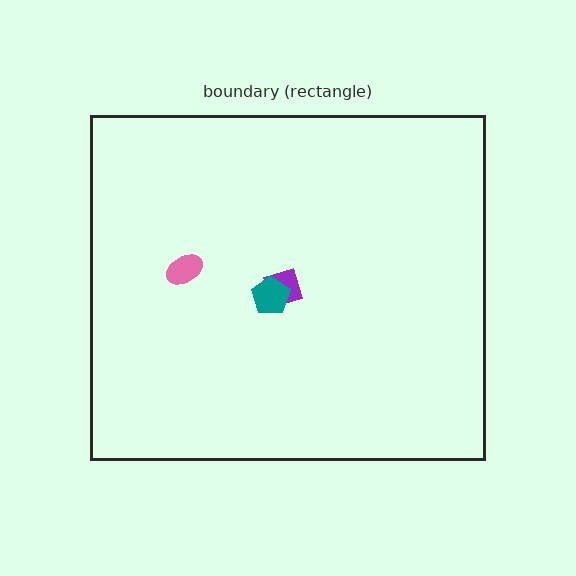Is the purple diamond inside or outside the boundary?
Inside.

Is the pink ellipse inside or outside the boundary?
Inside.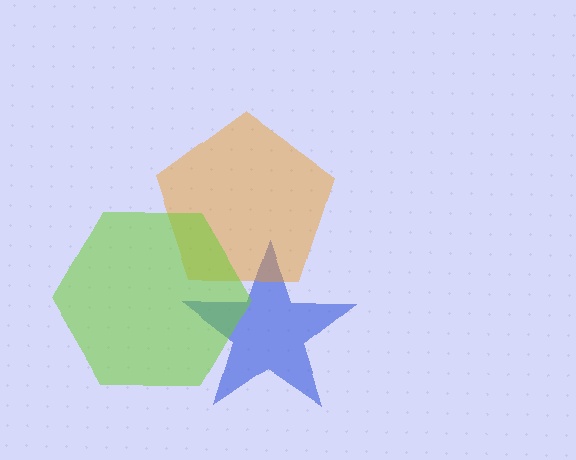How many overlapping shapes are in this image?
There are 3 overlapping shapes in the image.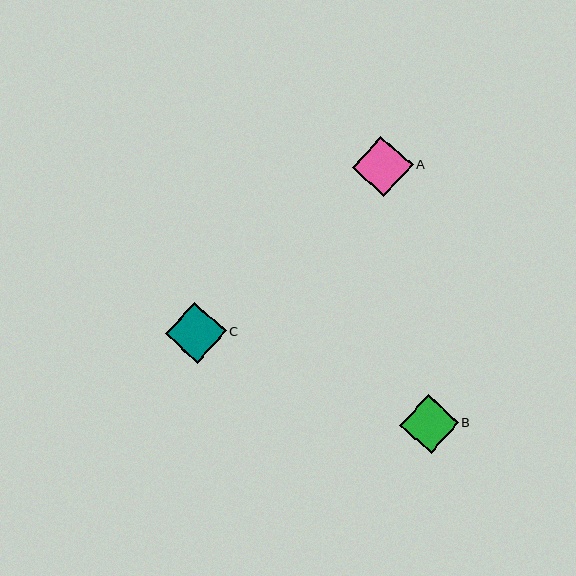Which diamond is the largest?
Diamond C is the largest with a size of approximately 61 pixels.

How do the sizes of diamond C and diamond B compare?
Diamond C and diamond B are approximately the same size.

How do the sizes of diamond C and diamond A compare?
Diamond C and diamond A are approximately the same size.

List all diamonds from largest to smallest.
From largest to smallest: C, A, B.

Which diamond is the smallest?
Diamond B is the smallest with a size of approximately 59 pixels.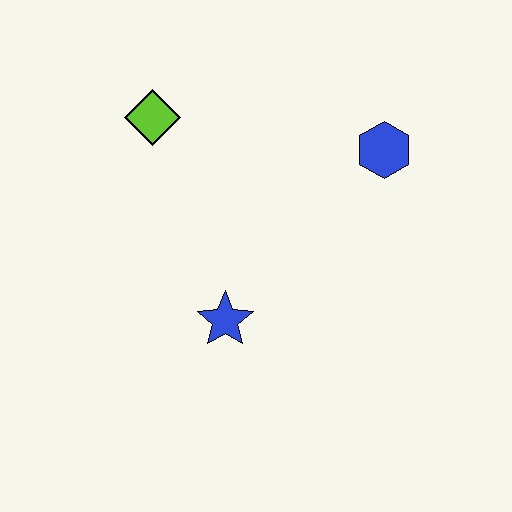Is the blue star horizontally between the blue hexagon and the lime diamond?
Yes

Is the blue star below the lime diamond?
Yes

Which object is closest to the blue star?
The lime diamond is closest to the blue star.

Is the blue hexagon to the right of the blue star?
Yes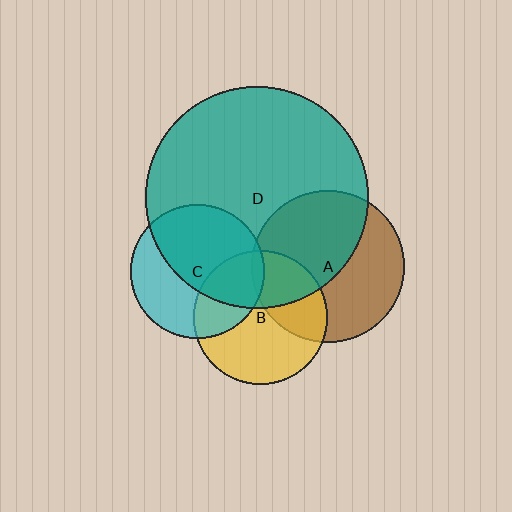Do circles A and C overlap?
Yes.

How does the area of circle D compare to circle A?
Approximately 2.1 times.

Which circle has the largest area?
Circle D (teal).